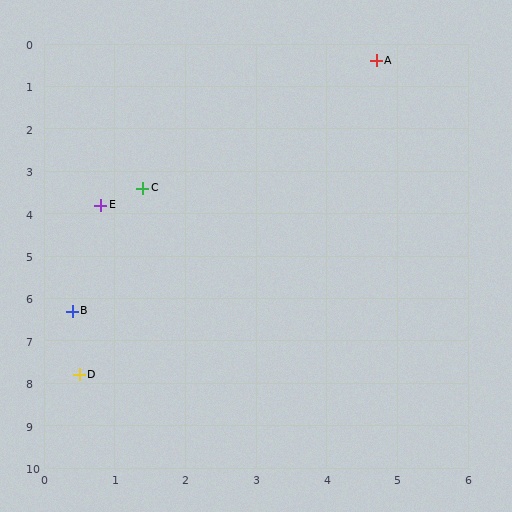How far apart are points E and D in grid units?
Points E and D are about 4.0 grid units apart.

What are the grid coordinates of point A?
Point A is at approximately (4.7, 0.4).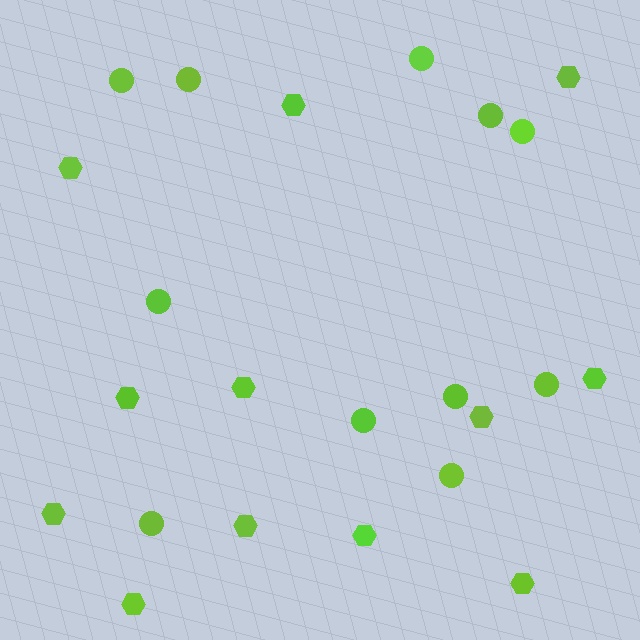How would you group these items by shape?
There are 2 groups: one group of hexagons (12) and one group of circles (11).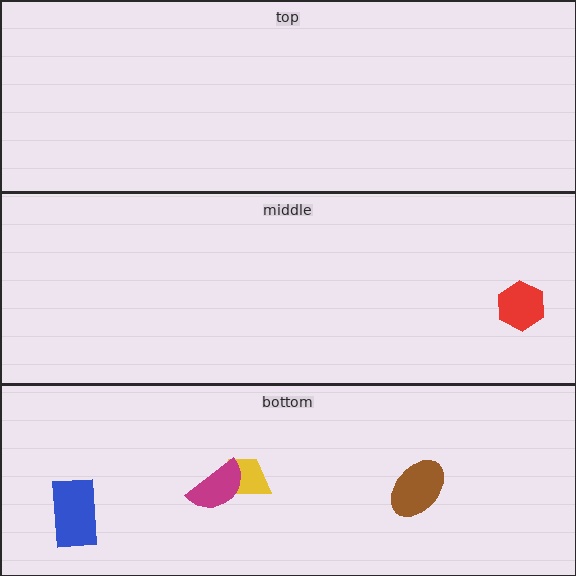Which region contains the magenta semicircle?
The bottom region.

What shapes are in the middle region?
The red hexagon.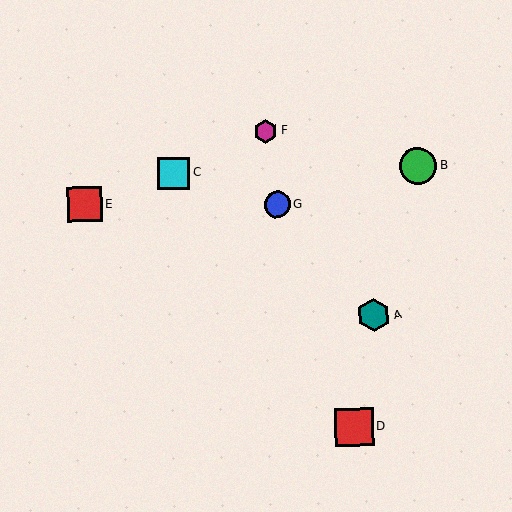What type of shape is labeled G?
Shape G is a blue circle.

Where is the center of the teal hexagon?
The center of the teal hexagon is at (374, 315).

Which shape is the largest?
The red square (labeled D) is the largest.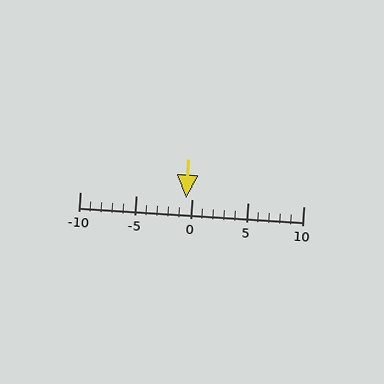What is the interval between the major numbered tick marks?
The major tick marks are spaced 5 units apart.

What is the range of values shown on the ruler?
The ruler shows values from -10 to 10.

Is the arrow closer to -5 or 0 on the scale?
The arrow is closer to 0.